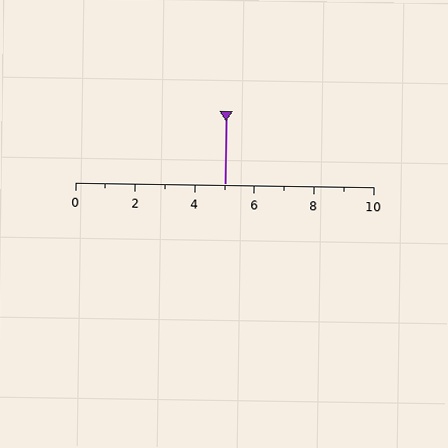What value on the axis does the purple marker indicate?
The marker indicates approximately 5.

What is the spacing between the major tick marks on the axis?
The major ticks are spaced 2 apart.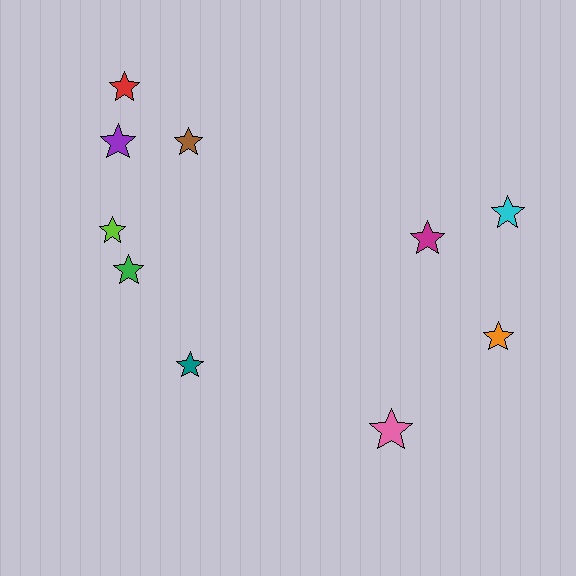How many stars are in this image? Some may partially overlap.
There are 10 stars.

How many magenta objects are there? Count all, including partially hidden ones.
There is 1 magenta object.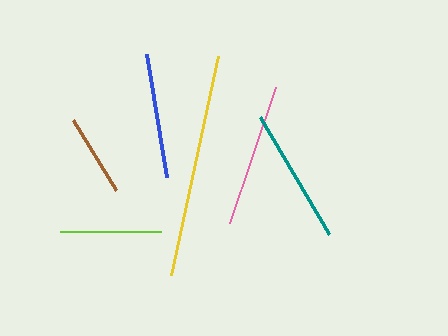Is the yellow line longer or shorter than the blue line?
The yellow line is longer than the blue line.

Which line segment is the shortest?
The brown line is the shortest at approximately 81 pixels.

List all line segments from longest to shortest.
From longest to shortest: yellow, pink, teal, blue, lime, brown.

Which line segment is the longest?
The yellow line is the longest at approximately 224 pixels.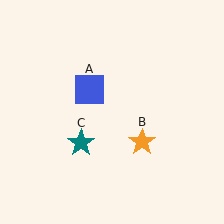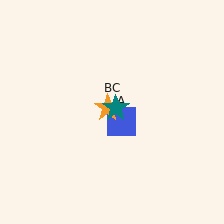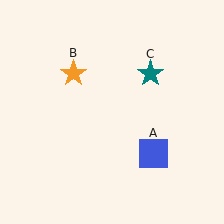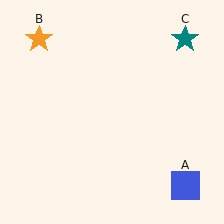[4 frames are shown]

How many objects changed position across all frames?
3 objects changed position: blue square (object A), orange star (object B), teal star (object C).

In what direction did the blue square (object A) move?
The blue square (object A) moved down and to the right.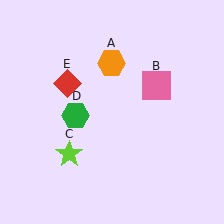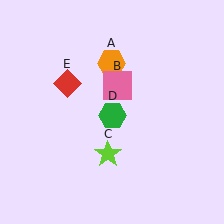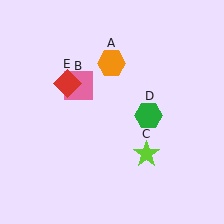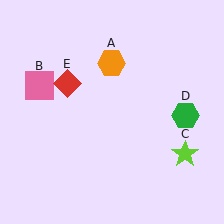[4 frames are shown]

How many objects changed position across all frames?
3 objects changed position: pink square (object B), lime star (object C), green hexagon (object D).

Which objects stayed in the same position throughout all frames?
Orange hexagon (object A) and red diamond (object E) remained stationary.